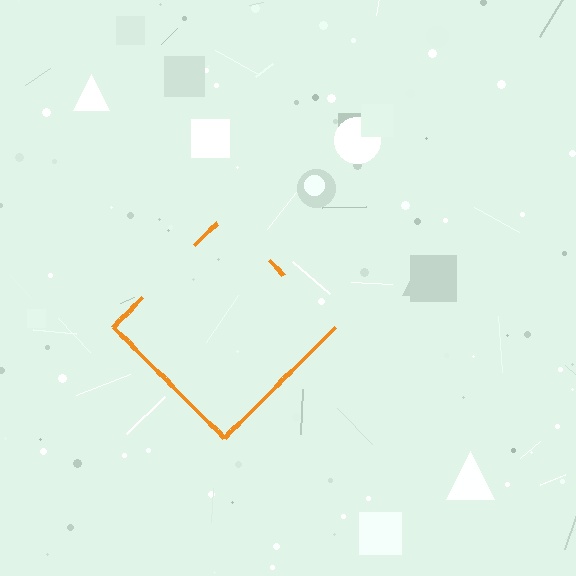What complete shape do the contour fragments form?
The contour fragments form a diamond.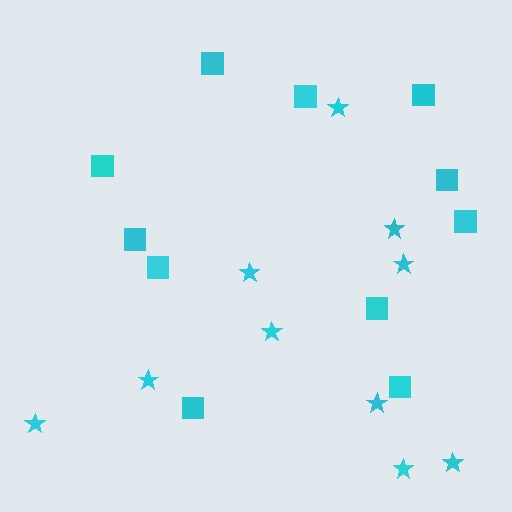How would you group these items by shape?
There are 2 groups: one group of squares (11) and one group of stars (10).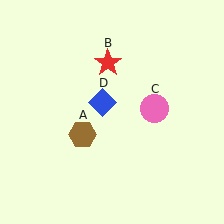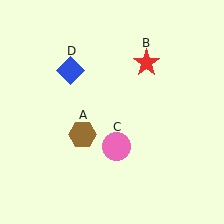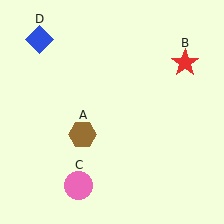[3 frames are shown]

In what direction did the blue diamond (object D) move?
The blue diamond (object D) moved up and to the left.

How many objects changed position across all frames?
3 objects changed position: red star (object B), pink circle (object C), blue diamond (object D).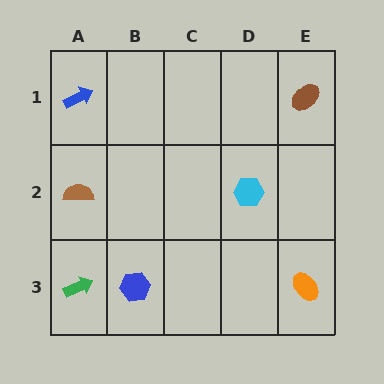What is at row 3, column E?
An orange ellipse.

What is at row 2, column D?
A cyan hexagon.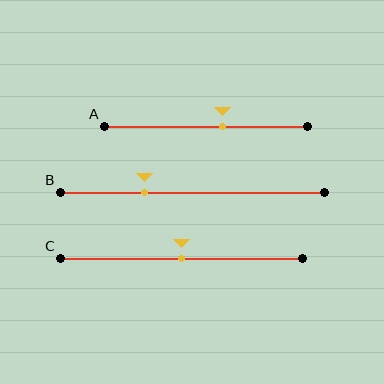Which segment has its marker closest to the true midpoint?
Segment C has its marker closest to the true midpoint.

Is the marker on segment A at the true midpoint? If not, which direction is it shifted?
No, the marker on segment A is shifted to the right by about 8% of the segment length.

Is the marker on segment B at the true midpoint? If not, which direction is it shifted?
No, the marker on segment B is shifted to the left by about 18% of the segment length.